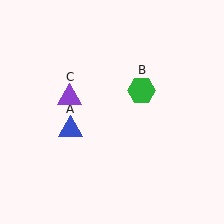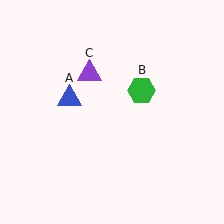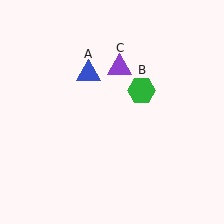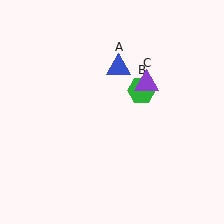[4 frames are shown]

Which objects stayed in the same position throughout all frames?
Green hexagon (object B) remained stationary.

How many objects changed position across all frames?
2 objects changed position: blue triangle (object A), purple triangle (object C).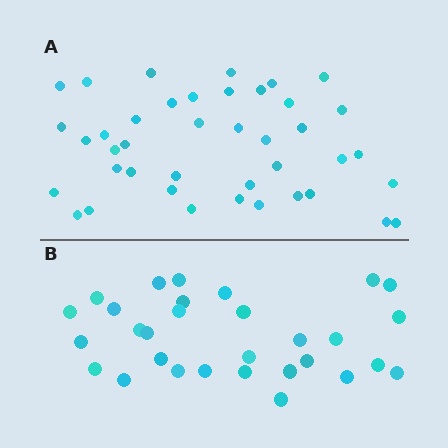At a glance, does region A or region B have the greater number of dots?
Region A (the top region) has more dots.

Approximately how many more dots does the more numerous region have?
Region A has roughly 12 or so more dots than region B.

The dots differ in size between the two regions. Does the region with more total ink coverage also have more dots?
No. Region B has more total ink coverage because its dots are larger, but region A actually contains more individual dots. Total area can be misleading — the number of items is what matters here.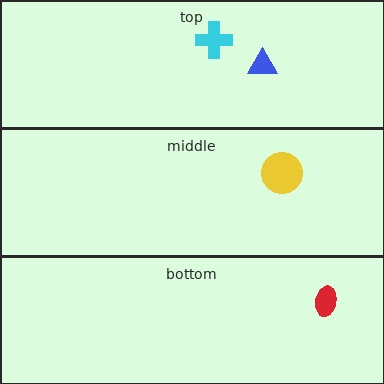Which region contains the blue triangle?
The top region.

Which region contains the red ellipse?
The bottom region.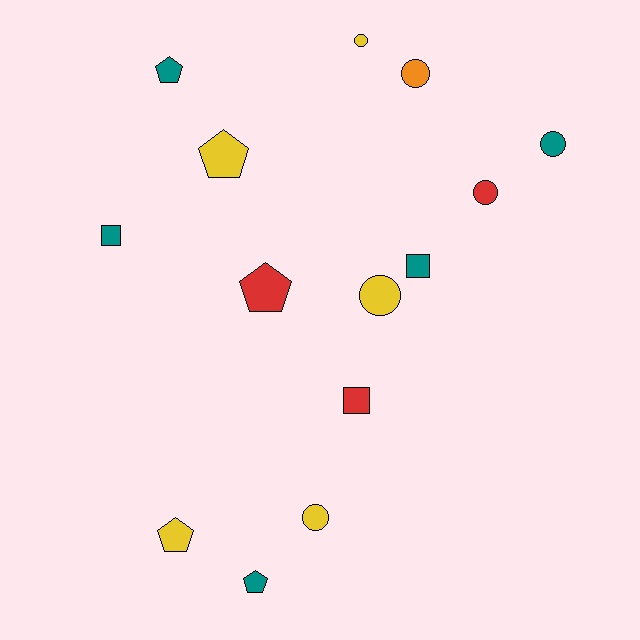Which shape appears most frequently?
Circle, with 6 objects.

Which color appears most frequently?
Yellow, with 5 objects.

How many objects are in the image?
There are 14 objects.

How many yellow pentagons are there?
There are 2 yellow pentagons.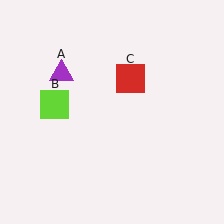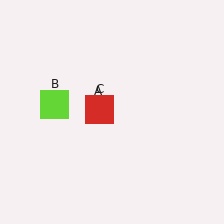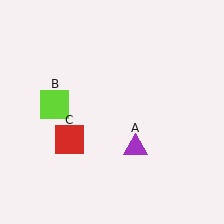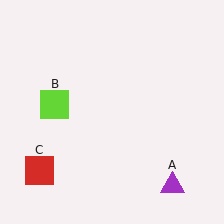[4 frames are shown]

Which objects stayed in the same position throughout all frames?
Lime square (object B) remained stationary.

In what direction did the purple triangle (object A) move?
The purple triangle (object A) moved down and to the right.